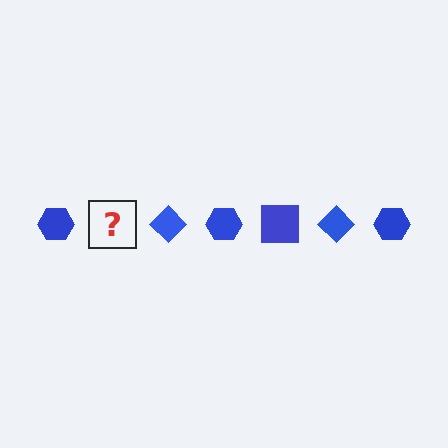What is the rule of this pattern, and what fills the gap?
The rule is that the pattern cycles through hexagon, square, diamond shapes in blue. The gap should be filled with a blue square.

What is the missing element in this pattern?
The missing element is a blue square.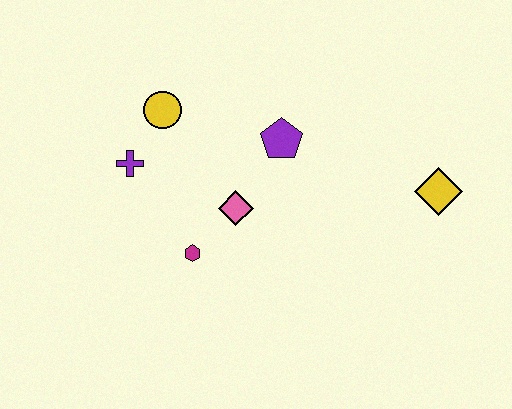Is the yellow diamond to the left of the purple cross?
No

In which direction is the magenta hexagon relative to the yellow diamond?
The magenta hexagon is to the left of the yellow diamond.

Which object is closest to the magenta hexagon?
The pink diamond is closest to the magenta hexagon.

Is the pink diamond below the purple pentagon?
Yes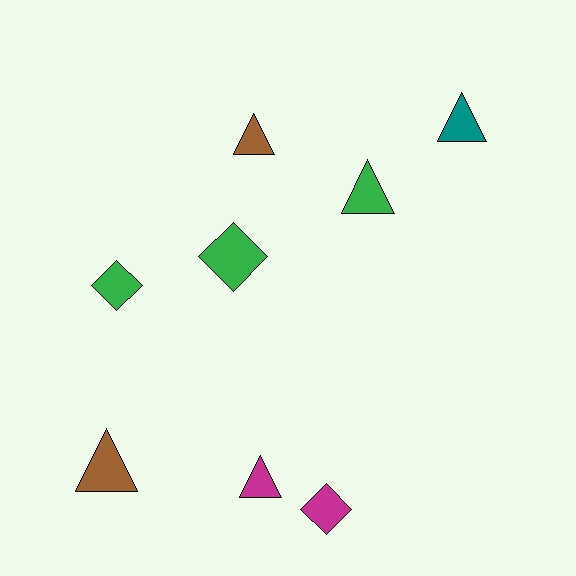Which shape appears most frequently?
Triangle, with 5 objects.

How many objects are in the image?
There are 8 objects.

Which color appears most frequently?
Green, with 3 objects.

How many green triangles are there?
There is 1 green triangle.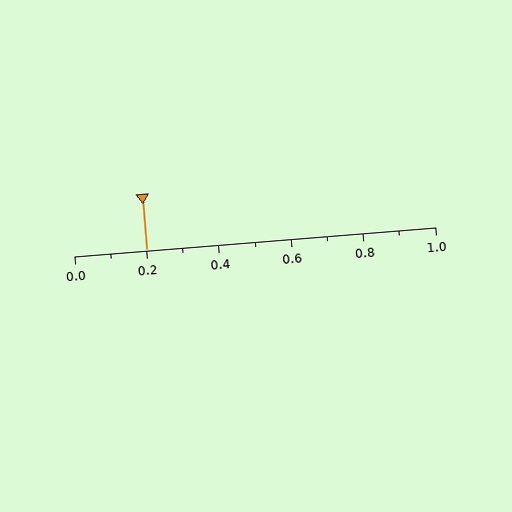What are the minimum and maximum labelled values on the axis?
The axis runs from 0.0 to 1.0.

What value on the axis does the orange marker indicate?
The marker indicates approximately 0.2.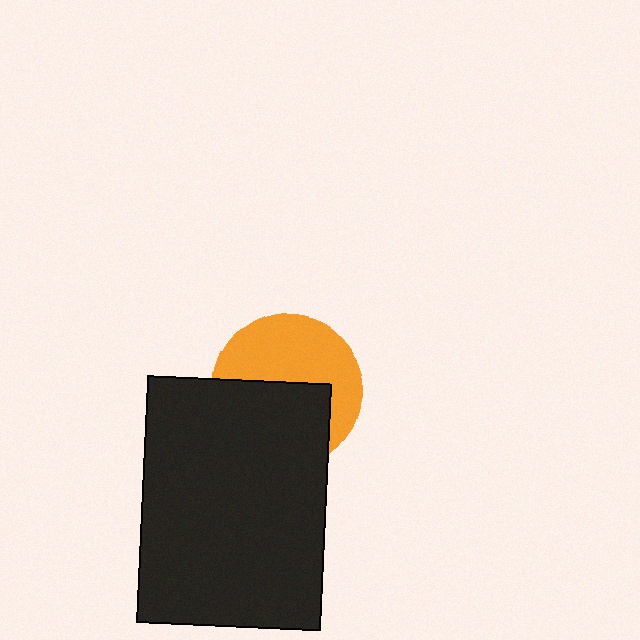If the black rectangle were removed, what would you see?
You would see the complete orange circle.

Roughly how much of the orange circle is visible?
About half of it is visible (roughly 52%).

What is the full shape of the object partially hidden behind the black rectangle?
The partially hidden object is an orange circle.